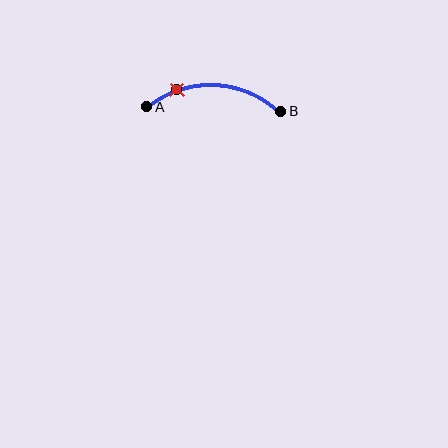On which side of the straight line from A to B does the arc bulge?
The arc bulges above the straight line connecting A and B.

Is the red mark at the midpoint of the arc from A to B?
No. The red mark lies on the arc but is closer to endpoint A. The arc midpoint would be at the point on the curve equidistant along the arc from both A and B.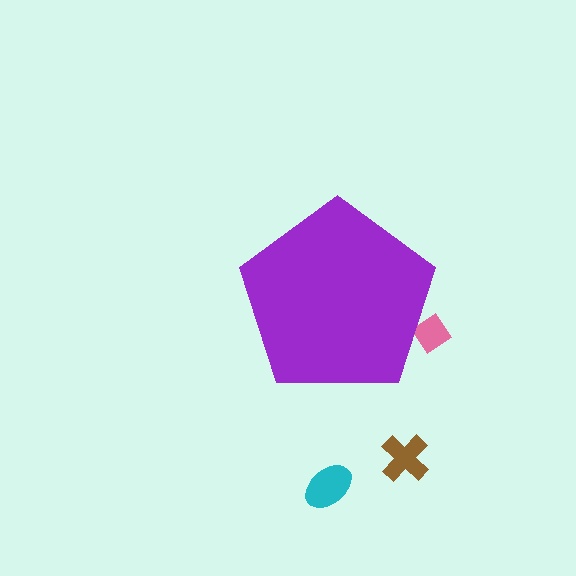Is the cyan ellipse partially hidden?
No, the cyan ellipse is fully visible.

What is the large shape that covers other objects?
A purple pentagon.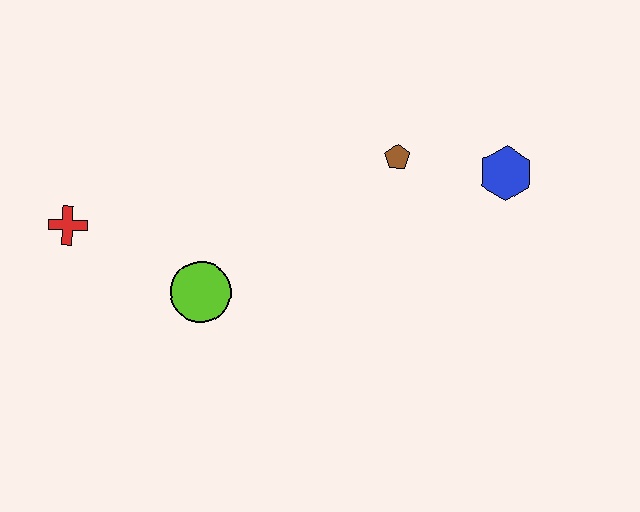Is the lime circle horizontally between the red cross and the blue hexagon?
Yes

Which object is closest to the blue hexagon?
The brown pentagon is closest to the blue hexagon.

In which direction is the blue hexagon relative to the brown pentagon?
The blue hexagon is to the right of the brown pentagon.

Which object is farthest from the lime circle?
The blue hexagon is farthest from the lime circle.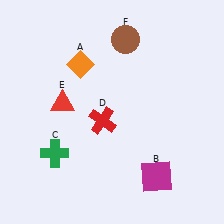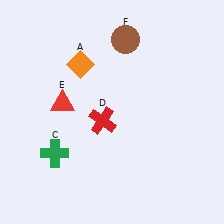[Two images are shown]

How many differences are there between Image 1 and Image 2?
There is 1 difference between the two images.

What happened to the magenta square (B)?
The magenta square (B) was removed in Image 2. It was in the bottom-right area of Image 1.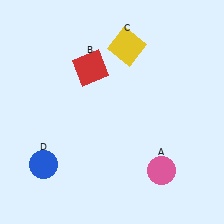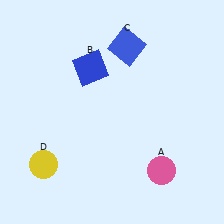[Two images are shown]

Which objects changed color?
B changed from red to blue. C changed from yellow to blue. D changed from blue to yellow.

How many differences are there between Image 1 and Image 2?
There are 3 differences between the two images.